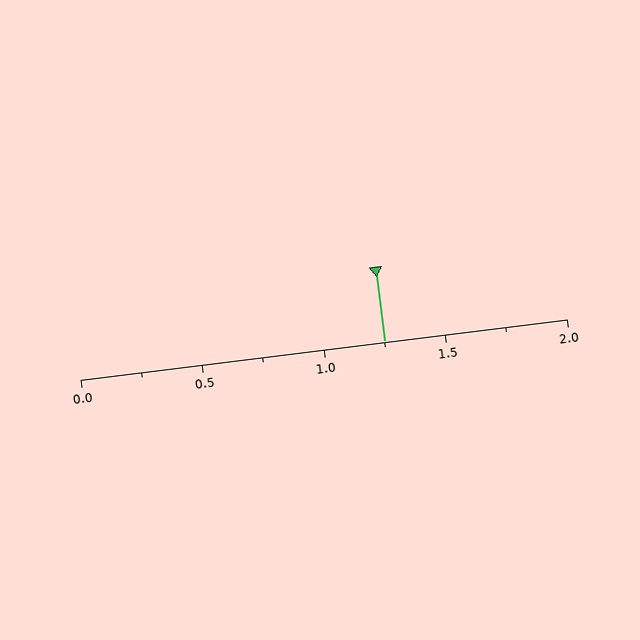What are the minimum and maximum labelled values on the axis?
The axis runs from 0.0 to 2.0.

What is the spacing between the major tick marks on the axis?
The major ticks are spaced 0.5 apart.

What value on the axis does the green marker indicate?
The marker indicates approximately 1.25.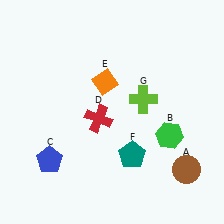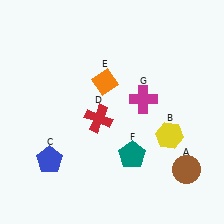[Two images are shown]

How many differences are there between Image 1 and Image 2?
There are 2 differences between the two images.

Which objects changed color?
B changed from green to yellow. G changed from lime to magenta.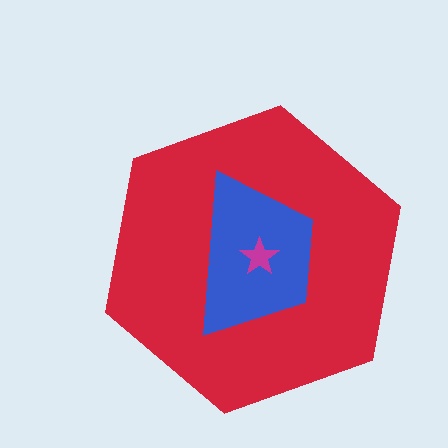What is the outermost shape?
The red hexagon.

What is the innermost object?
The magenta star.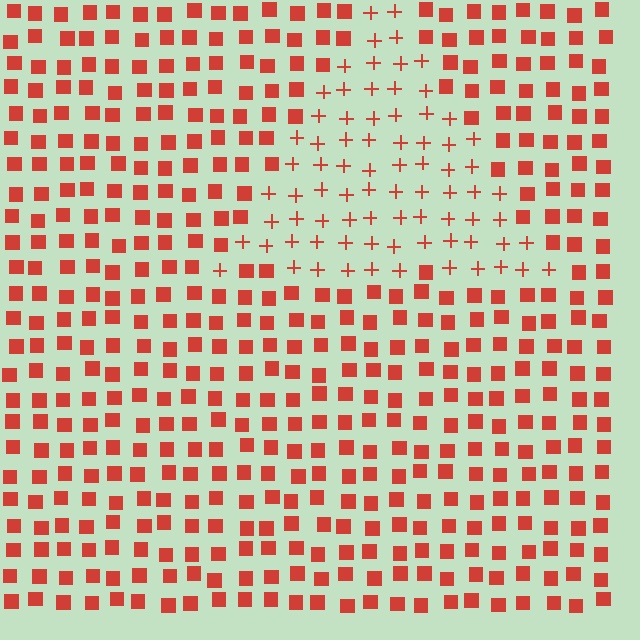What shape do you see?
I see a triangle.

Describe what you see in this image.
The image is filled with small red elements arranged in a uniform grid. A triangle-shaped region contains plus signs, while the surrounding area contains squares. The boundary is defined purely by the change in element shape.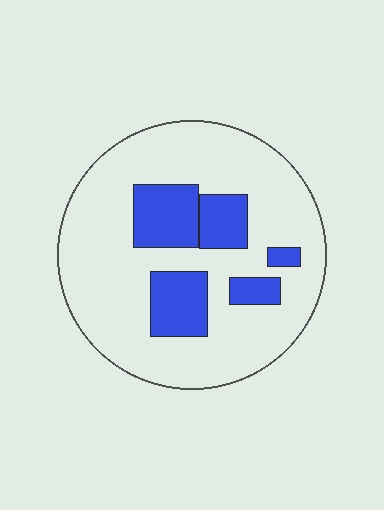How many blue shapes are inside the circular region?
5.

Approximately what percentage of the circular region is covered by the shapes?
Approximately 25%.